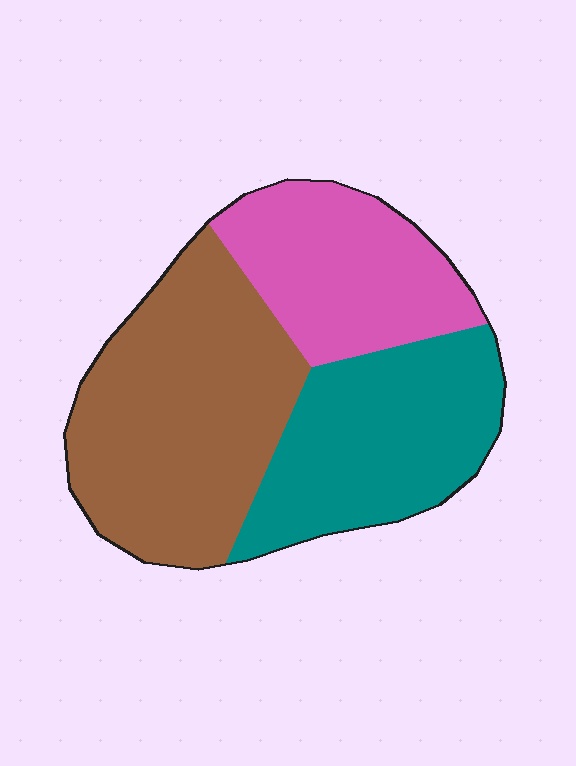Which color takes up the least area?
Pink, at roughly 25%.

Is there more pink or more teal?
Teal.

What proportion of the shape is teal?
Teal takes up about one third (1/3) of the shape.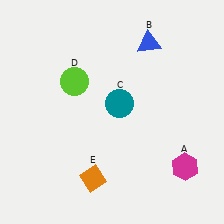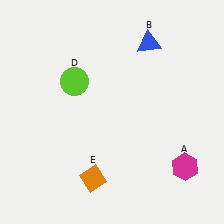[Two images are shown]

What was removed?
The teal circle (C) was removed in Image 2.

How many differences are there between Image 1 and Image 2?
There is 1 difference between the two images.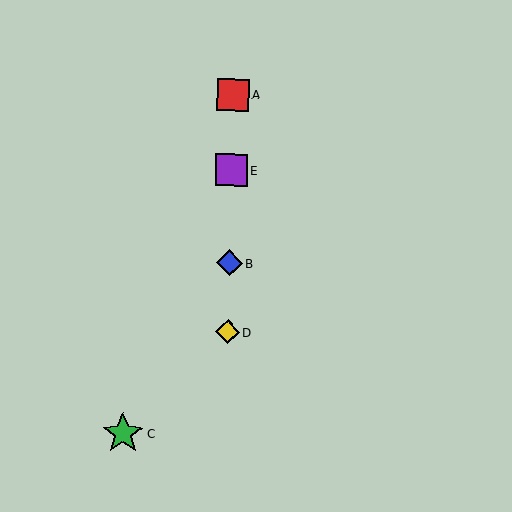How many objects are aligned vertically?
4 objects (A, B, D, E) are aligned vertically.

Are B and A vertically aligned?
Yes, both are at x≈229.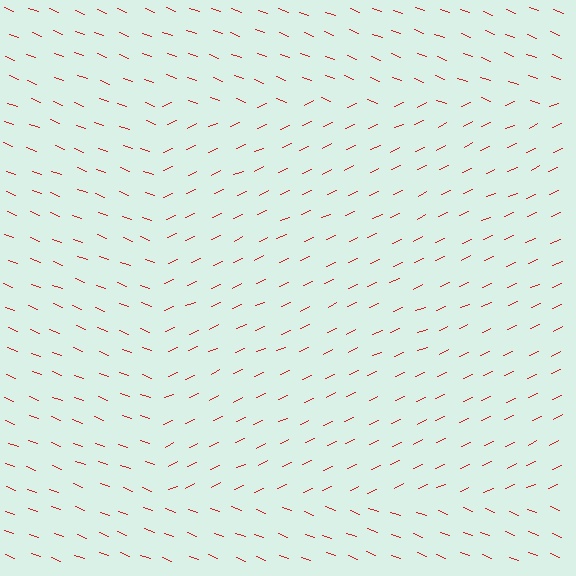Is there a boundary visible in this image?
Yes, there is a texture boundary formed by a change in line orientation.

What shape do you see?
I see a rectangle.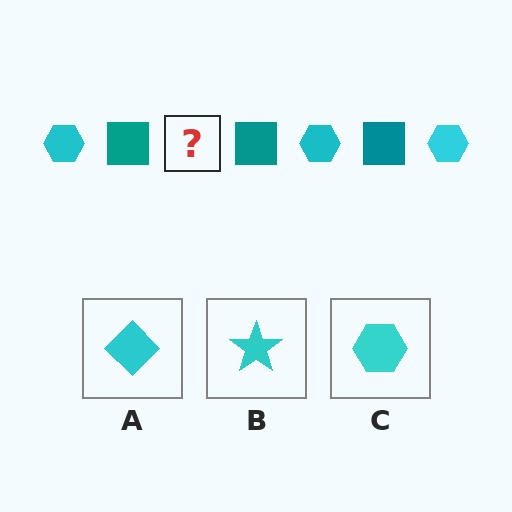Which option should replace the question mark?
Option C.